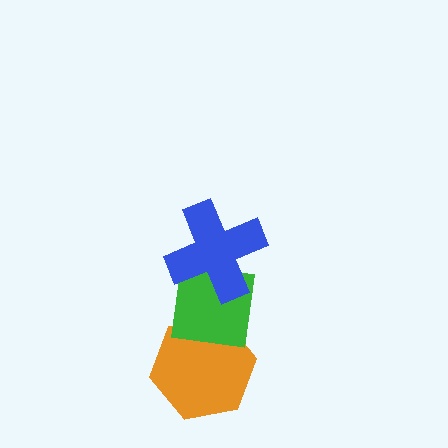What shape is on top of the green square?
The blue cross is on top of the green square.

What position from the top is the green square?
The green square is 2nd from the top.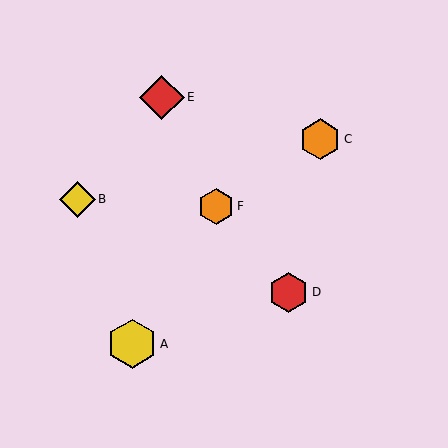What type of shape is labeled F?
Shape F is an orange hexagon.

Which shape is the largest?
The yellow hexagon (labeled A) is the largest.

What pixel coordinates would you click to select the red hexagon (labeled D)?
Click at (289, 292) to select the red hexagon D.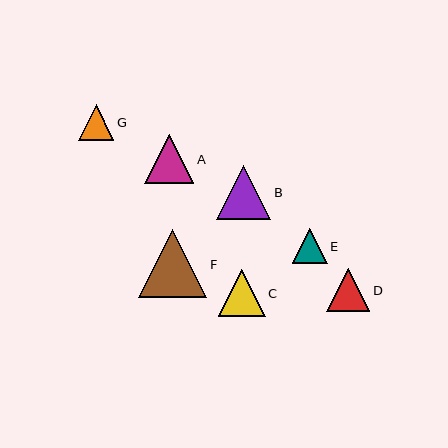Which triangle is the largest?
Triangle F is the largest with a size of approximately 68 pixels.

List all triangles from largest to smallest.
From largest to smallest: F, B, A, C, D, G, E.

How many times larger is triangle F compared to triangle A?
Triangle F is approximately 1.4 times the size of triangle A.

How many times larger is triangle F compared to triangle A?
Triangle F is approximately 1.4 times the size of triangle A.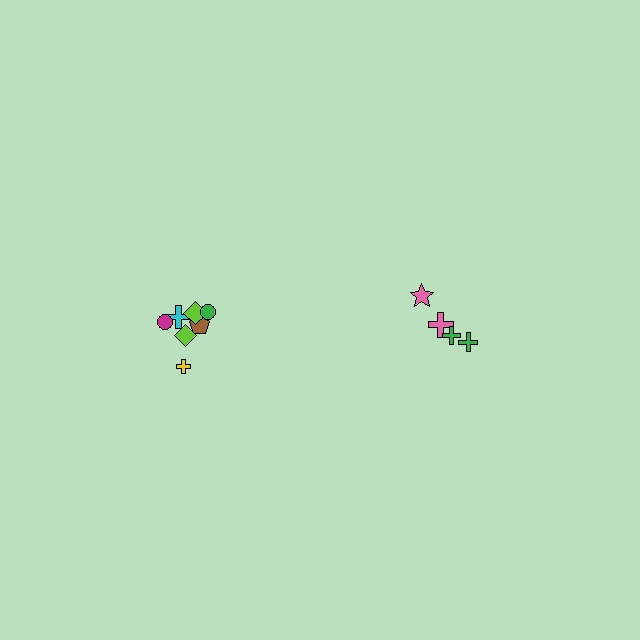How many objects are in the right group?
There are 4 objects.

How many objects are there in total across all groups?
There are 11 objects.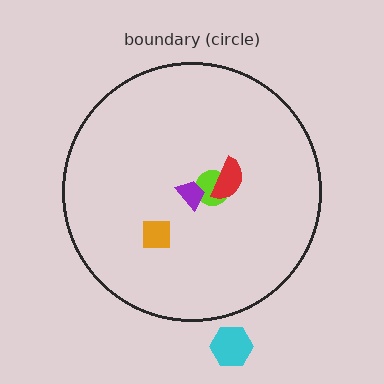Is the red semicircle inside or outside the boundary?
Inside.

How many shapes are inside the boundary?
4 inside, 1 outside.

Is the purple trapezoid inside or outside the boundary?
Inside.